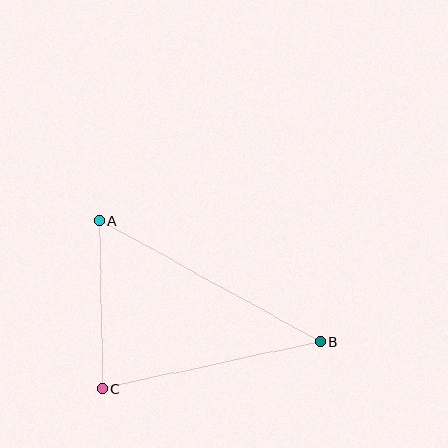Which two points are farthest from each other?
Points A and B are farthest from each other.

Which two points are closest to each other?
Points A and C are closest to each other.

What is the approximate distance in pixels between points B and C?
The distance between B and C is approximately 223 pixels.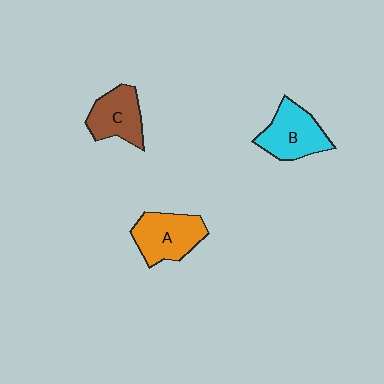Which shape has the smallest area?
Shape C (brown).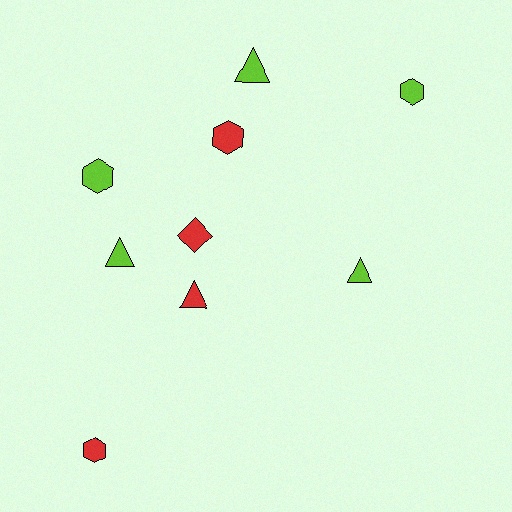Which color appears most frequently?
Lime, with 5 objects.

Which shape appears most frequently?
Hexagon, with 4 objects.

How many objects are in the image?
There are 9 objects.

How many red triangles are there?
There is 1 red triangle.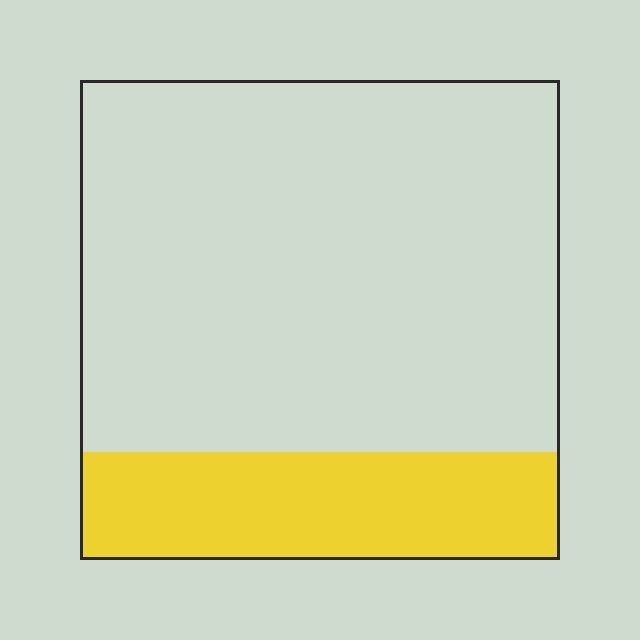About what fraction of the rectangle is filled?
About one fifth (1/5).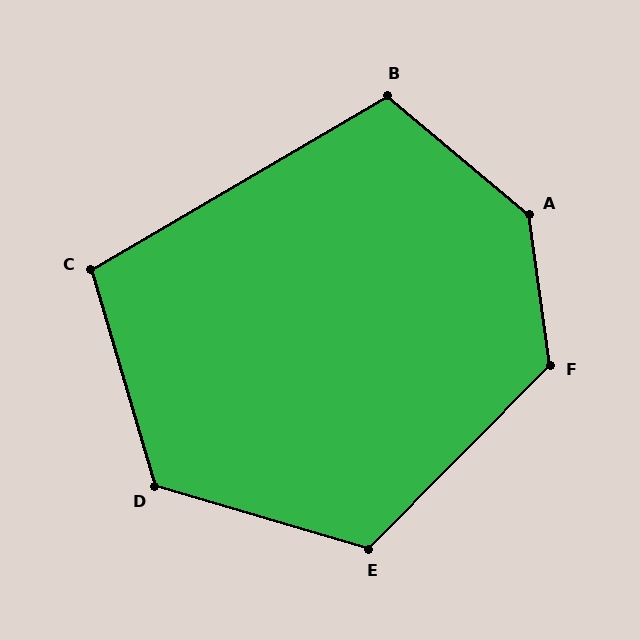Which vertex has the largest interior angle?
A, at approximately 138 degrees.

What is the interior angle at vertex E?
Approximately 118 degrees (obtuse).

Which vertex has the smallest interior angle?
C, at approximately 104 degrees.